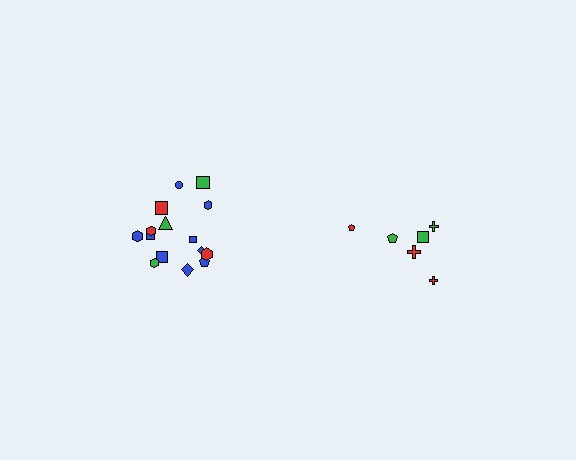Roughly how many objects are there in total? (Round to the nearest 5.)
Roughly 20 objects in total.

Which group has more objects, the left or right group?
The left group.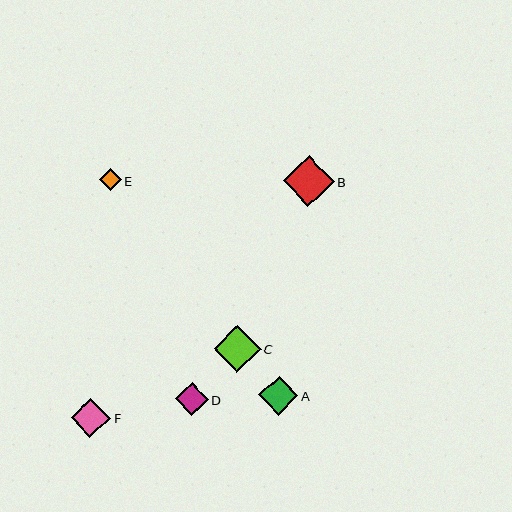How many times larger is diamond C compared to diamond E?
Diamond C is approximately 2.1 times the size of diamond E.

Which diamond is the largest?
Diamond B is the largest with a size of approximately 51 pixels.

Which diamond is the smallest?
Diamond E is the smallest with a size of approximately 22 pixels.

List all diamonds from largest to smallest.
From largest to smallest: B, C, F, A, D, E.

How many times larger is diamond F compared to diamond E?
Diamond F is approximately 1.8 times the size of diamond E.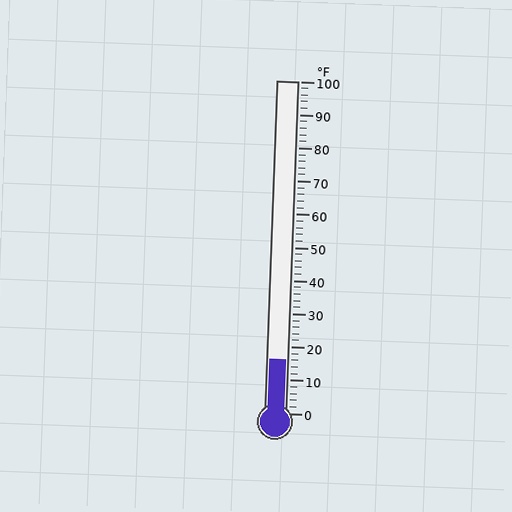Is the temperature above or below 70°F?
The temperature is below 70°F.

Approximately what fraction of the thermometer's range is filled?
The thermometer is filled to approximately 15% of its range.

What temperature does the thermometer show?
The thermometer shows approximately 16°F.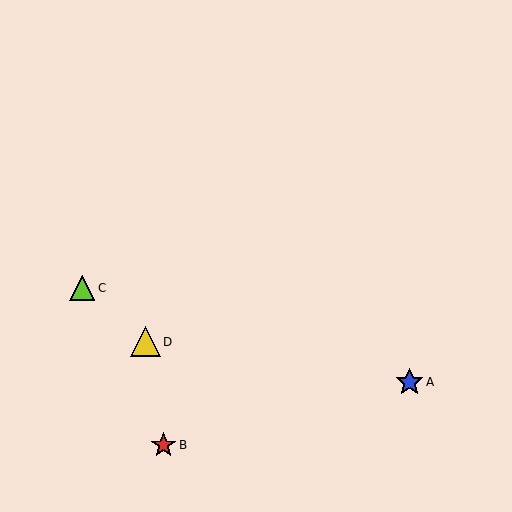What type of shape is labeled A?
Shape A is a blue star.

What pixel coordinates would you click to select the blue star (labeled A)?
Click at (409, 382) to select the blue star A.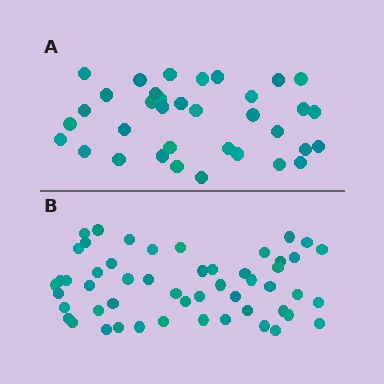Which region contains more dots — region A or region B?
Region B (the bottom region) has more dots.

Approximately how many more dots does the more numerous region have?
Region B has approximately 15 more dots than region A.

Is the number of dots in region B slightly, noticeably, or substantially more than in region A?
Region B has substantially more. The ratio is roughly 1.5 to 1.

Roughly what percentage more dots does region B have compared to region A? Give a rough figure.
About 50% more.